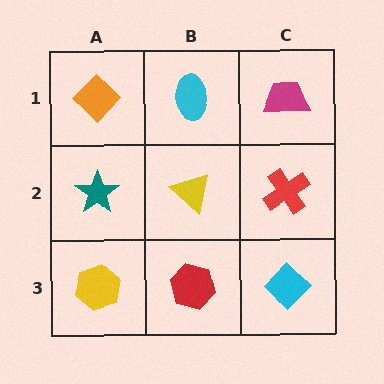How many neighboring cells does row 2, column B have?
4.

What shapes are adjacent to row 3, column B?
A yellow triangle (row 2, column B), a yellow hexagon (row 3, column A), a cyan diamond (row 3, column C).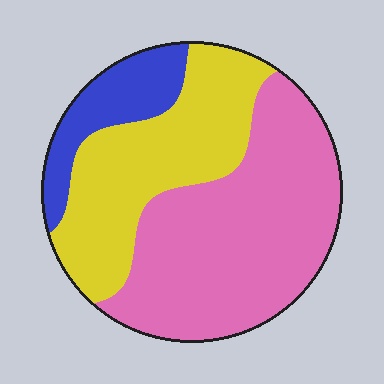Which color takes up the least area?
Blue, at roughly 15%.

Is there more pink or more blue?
Pink.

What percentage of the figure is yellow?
Yellow takes up about one third (1/3) of the figure.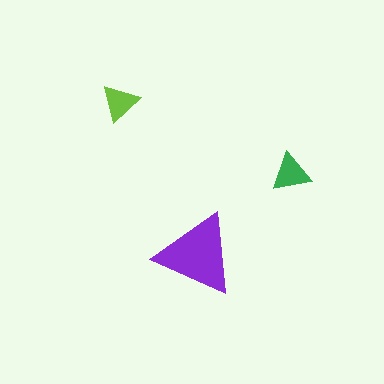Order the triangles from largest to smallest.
the purple one, the green one, the lime one.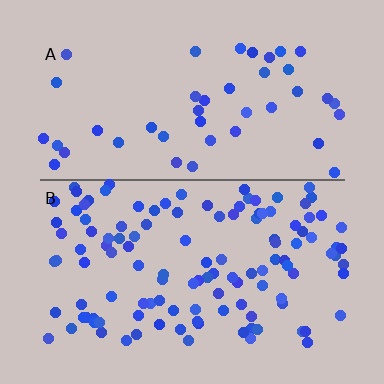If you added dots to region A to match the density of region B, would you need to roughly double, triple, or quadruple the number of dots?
Approximately triple.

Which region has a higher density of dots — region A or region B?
B (the bottom).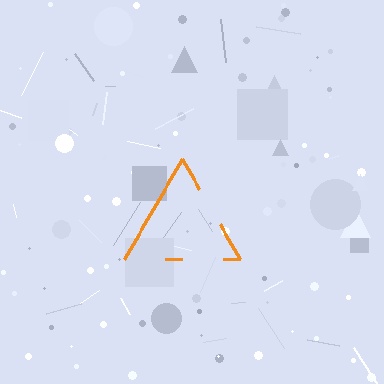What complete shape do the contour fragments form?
The contour fragments form a triangle.